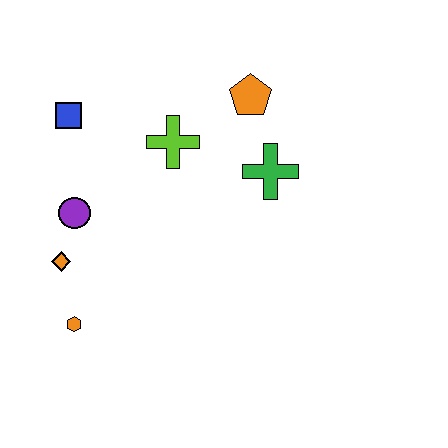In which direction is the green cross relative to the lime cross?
The green cross is to the right of the lime cross.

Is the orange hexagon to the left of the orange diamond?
No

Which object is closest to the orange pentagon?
The green cross is closest to the orange pentagon.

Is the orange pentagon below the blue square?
No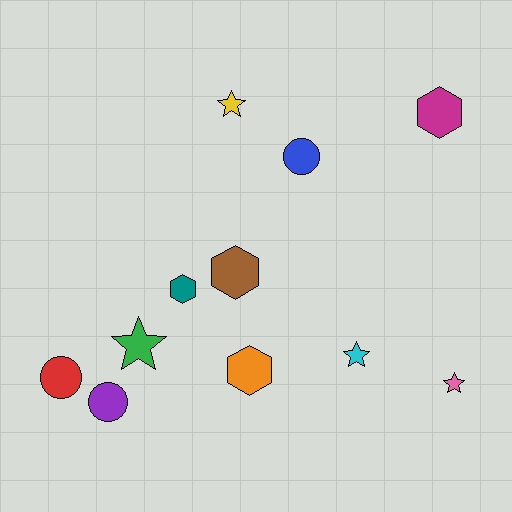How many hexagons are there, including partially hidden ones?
There are 4 hexagons.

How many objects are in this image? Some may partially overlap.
There are 11 objects.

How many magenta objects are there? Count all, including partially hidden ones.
There is 1 magenta object.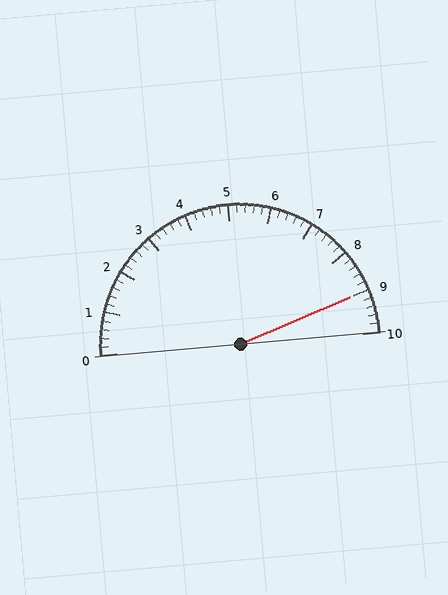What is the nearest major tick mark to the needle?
The nearest major tick mark is 9.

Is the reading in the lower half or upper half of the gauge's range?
The reading is in the upper half of the range (0 to 10).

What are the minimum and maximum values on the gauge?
The gauge ranges from 0 to 10.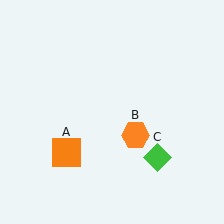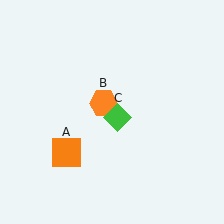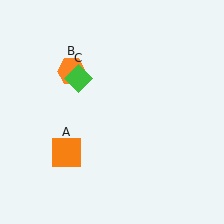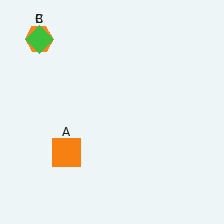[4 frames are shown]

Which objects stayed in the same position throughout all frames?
Orange square (object A) remained stationary.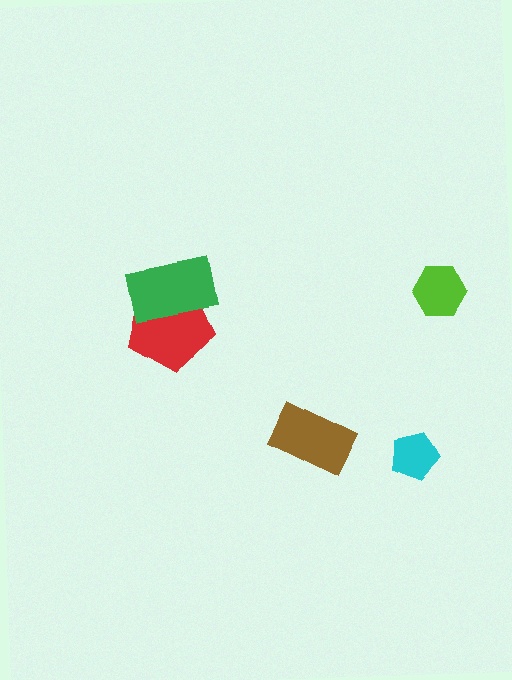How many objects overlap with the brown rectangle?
0 objects overlap with the brown rectangle.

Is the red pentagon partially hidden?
Yes, it is partially covered by another shape.